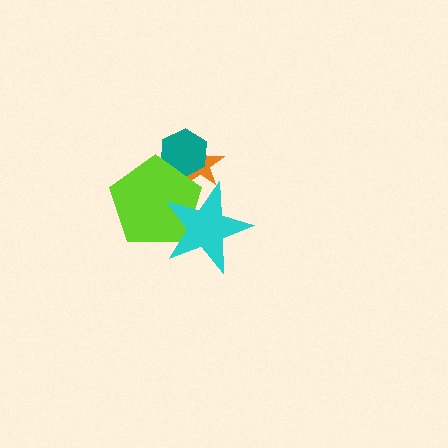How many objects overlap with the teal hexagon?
2 objects overlap with the teal hexagon.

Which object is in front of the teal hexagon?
The lime pentagon is in front of the teal hexagon.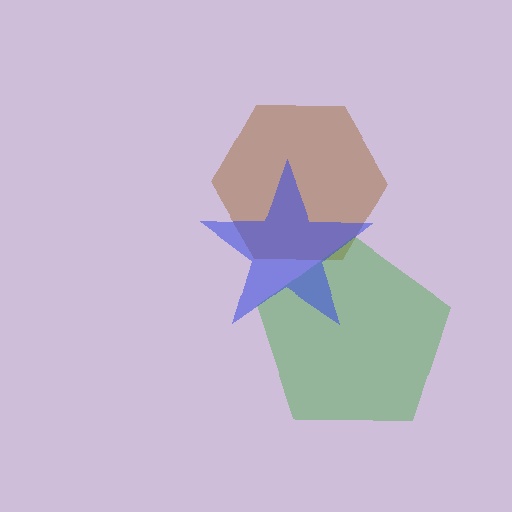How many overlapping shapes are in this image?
There are 3 overlapping shapes in the image.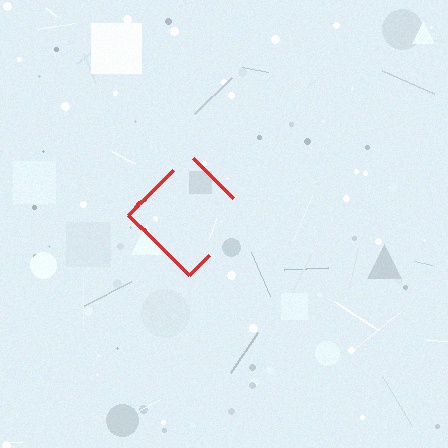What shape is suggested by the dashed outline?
The dashed outline suggests a diamond.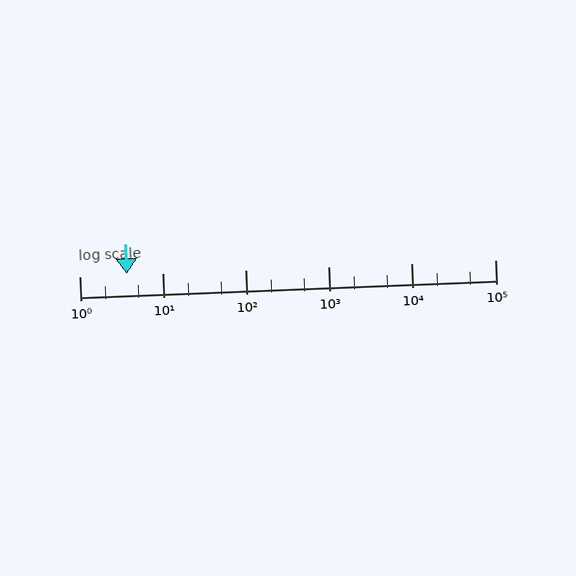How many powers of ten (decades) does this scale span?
The scale spans 5 decades, from 1 to 100000.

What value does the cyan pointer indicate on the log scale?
The pointer indicates approximately 3.7.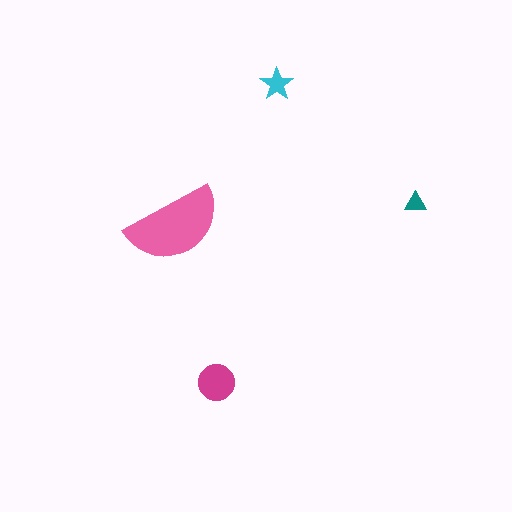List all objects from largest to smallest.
The pink semicircle, the magenta circle, the cyan star, the teal triangle.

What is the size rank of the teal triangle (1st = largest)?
4th.